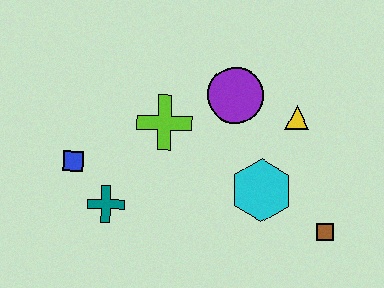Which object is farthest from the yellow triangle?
The blue square is farthest from the yellow triangle.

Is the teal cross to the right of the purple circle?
No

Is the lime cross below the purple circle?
Yes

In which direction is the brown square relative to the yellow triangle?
The brown square is below the yellow triangle.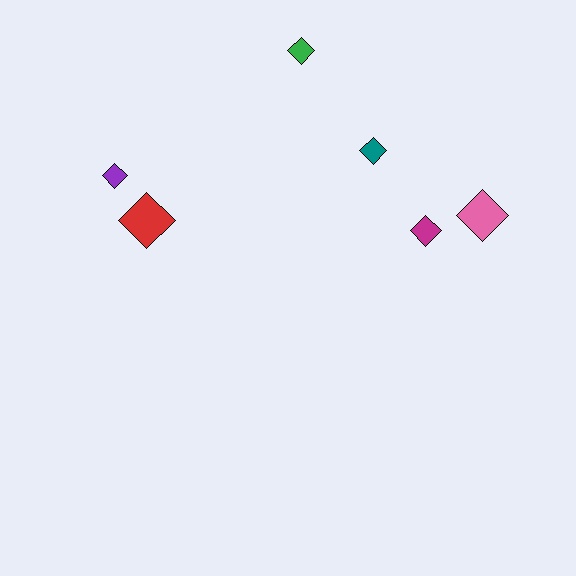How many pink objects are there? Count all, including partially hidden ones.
There is 1 pink object.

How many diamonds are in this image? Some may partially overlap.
There are 6 diamonds.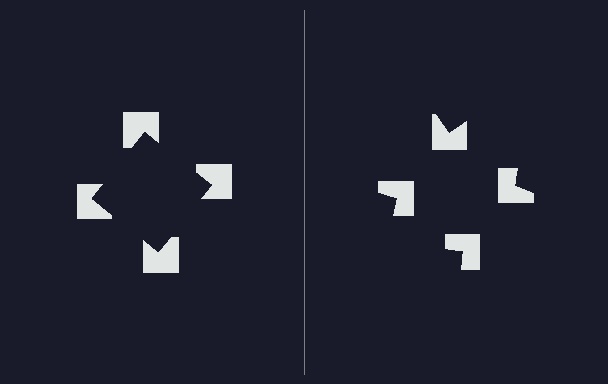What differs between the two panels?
The notched squares are positioned identically on both sides; only the wedge orientations differ. On the left they align to a square; on the right they are misaligned.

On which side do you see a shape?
An illusory square appears on the left side. On the right side the wedge cuts are rotated, so no coherent shape forms.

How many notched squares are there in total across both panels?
8 — 4 on each side.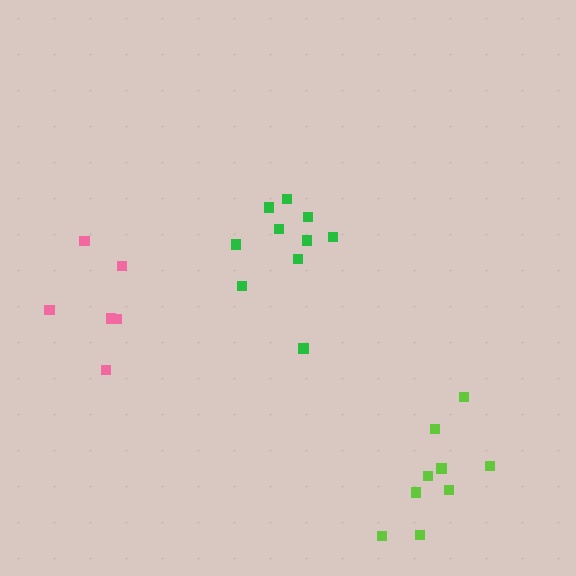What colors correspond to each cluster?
The clusters are colored: green, pink, lime.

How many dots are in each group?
Group 1: 10 dots, Group 2: 6 dots, Group 3: 9 dots (25 total).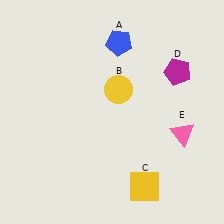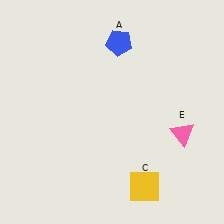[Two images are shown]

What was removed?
The magenta pentagon (D), the yellow circle (B) were removed in Image 2.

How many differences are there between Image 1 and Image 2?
There are 2 differences between the two images.